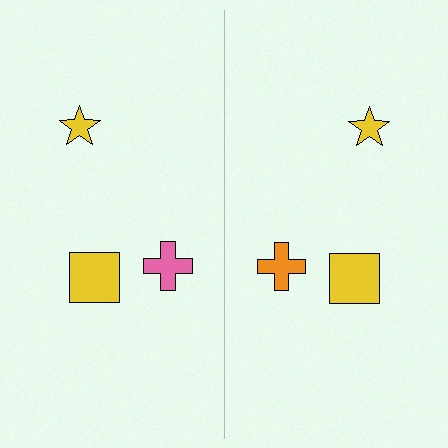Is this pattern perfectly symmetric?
No, the pattern is not perfectly symmetric. The orange cross on the right side breaks the symmetry — its mirror counterpart is pink.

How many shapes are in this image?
There are 6 shapes in this image.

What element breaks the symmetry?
The orange cross on the right side breaks the symmetry — its mirror counterpart is pink.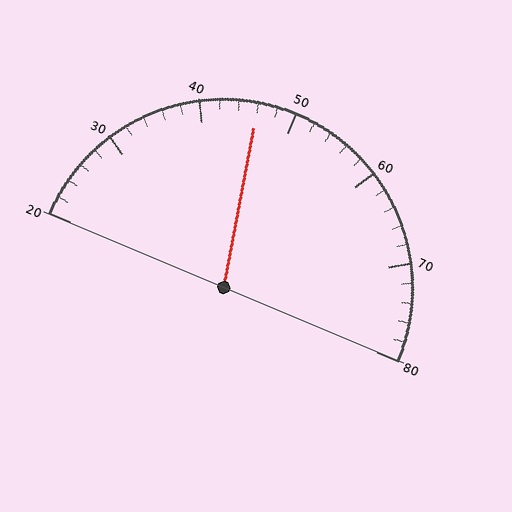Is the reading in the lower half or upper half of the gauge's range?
The reading is in the lower half of the range (20 to 80).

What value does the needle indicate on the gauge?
The needle indicates approximately 46.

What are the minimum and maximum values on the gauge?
The gauge ranges from 20 to 80.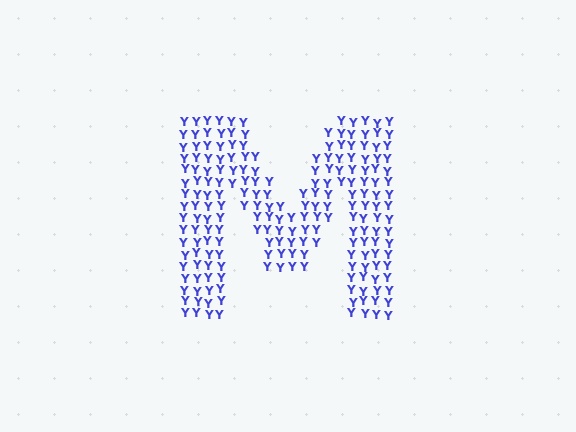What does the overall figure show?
The overall figure shows the letter M.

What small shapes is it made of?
It is made of small letter Y's.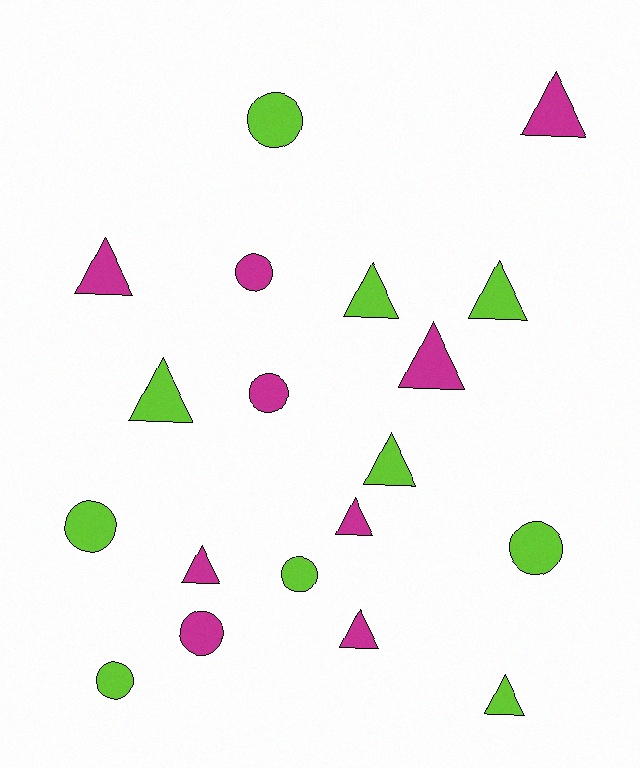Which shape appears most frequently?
Triangle, with 11 objects.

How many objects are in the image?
There are 19 objects.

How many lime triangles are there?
There are 5 lime triangles.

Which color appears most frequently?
Lime, with 10 objects.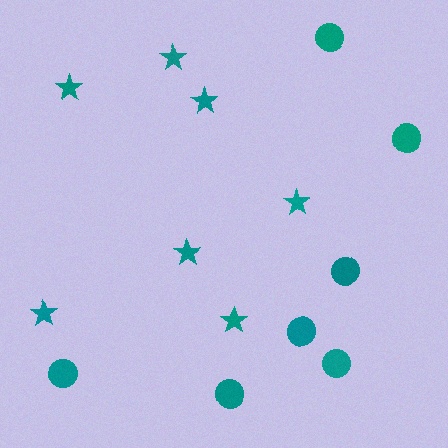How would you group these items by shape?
There are 2 groups: one group of circles (7) and one group of stars (7).